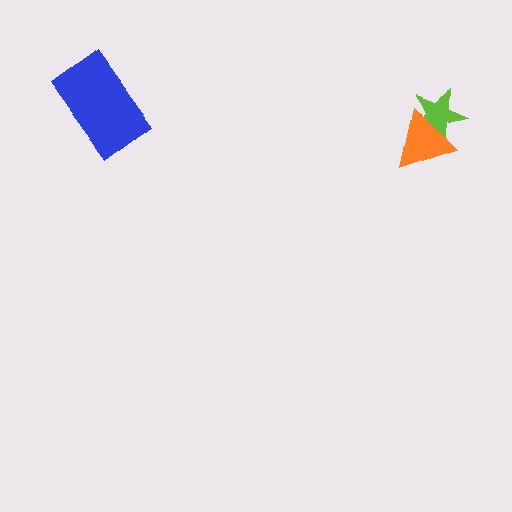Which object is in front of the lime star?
The orange triangle is in front of the lime star.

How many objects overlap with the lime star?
1 object overlaps with the lime star.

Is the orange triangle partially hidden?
No, no other shape covers it.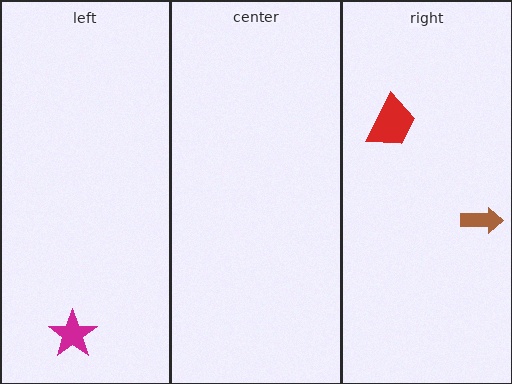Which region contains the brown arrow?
The right region.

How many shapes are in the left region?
1.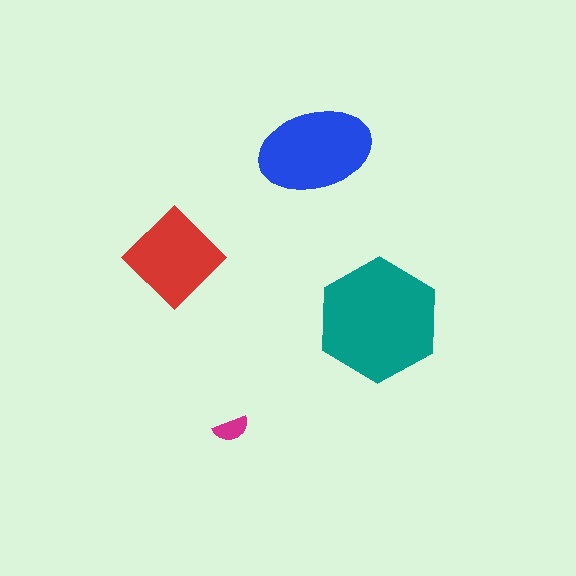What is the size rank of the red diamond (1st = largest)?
3rd.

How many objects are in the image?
There are 4 objects in the image.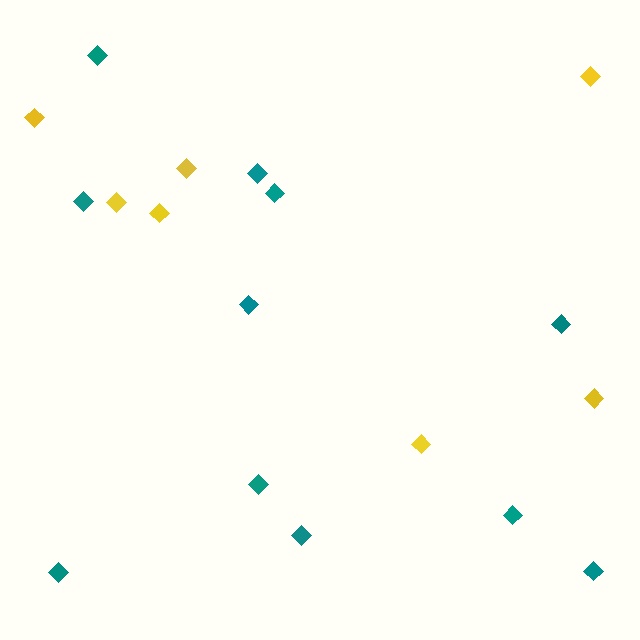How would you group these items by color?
There are 2 groups: one group of teal diamonds (11) and one group of yellow diamonds (7).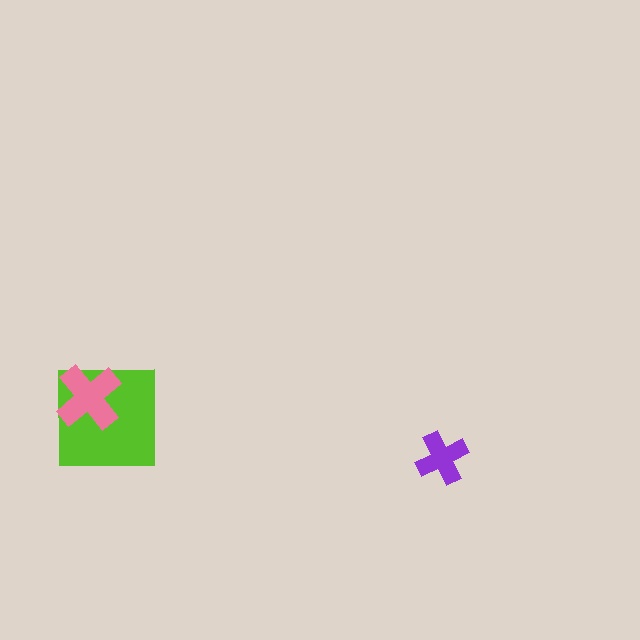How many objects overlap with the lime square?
1 object overlaps with the lime square.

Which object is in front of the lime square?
The pink cross is in front of the lime square.